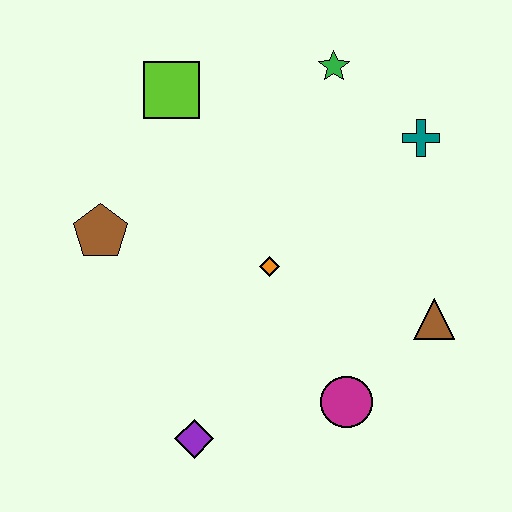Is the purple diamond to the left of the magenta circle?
Yes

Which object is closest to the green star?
The teal cross is closest to the green star.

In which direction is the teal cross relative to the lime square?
The teal cross is to the right of the lime square.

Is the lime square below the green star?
Yes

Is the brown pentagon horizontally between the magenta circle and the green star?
No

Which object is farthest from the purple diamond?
The green star is farthest from the purple diamond.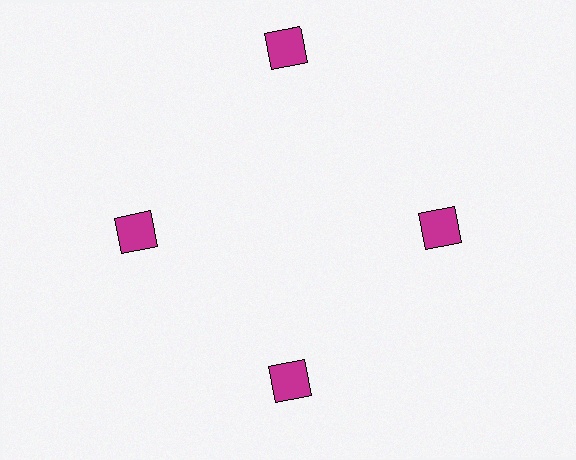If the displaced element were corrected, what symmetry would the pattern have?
It would have 4-fold rotational symmetry — the pattern would map onto itself every 90 degrees.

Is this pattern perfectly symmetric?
No. The 4 magenta squares are arranged in a ring, but one element near the 12 o'clock position is pushed outward from the center, breaking the 4-fold rotational symmetry.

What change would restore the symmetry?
The symmetry would be restored by moving it inward, back onto the ring so that all 4 squares sit at equal angles and equal distance from the center.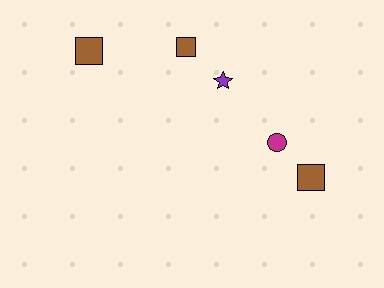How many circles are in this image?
There is 1 circle.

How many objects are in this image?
There are 5 objects.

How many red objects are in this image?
There are no red objects.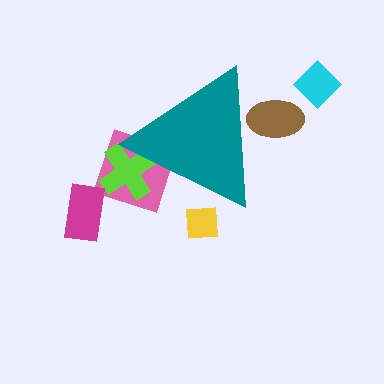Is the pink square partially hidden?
Yes, the pink square is partially hidden behind the teal triangle.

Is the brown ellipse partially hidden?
Yes, the brown ellipse is partially hidden behind the teal triangle.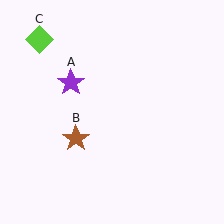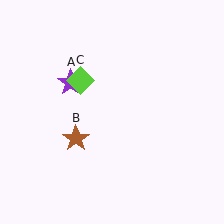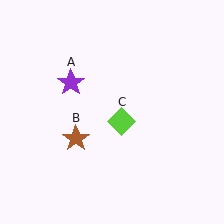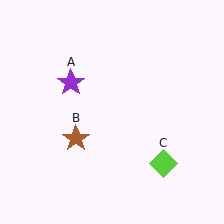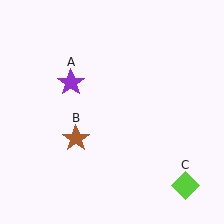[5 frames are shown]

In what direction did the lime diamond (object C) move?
The lime diamond (object C) moved down and to the right.